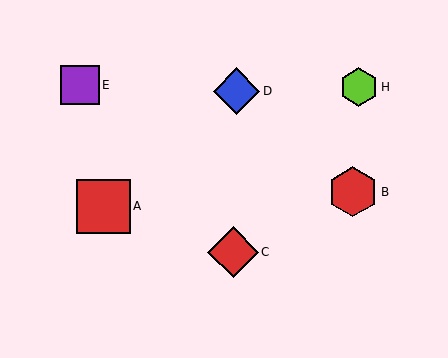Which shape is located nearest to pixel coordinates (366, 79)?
The lime hexagon (labeled H) at (359, 87) is nearest to that location.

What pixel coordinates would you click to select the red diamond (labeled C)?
Click at (233, 252) to select the red diamond C.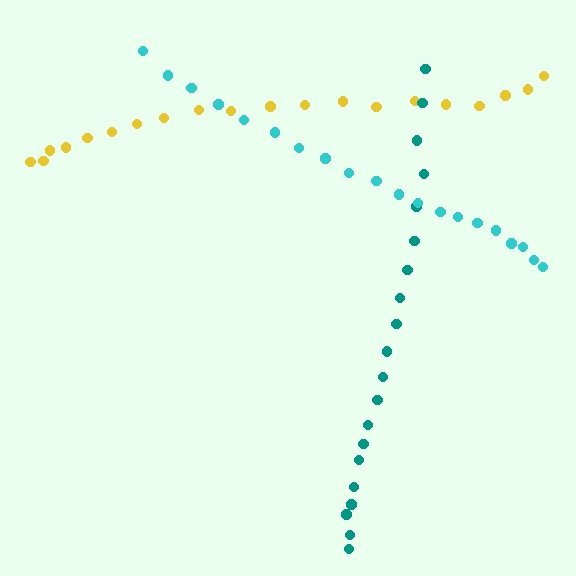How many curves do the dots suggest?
There are 3 distinct paths.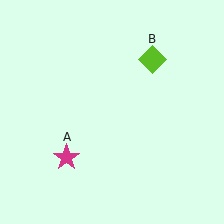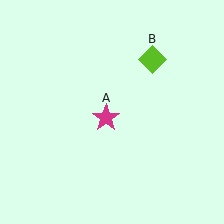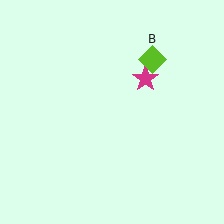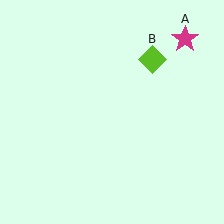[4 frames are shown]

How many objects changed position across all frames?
1 object changed position: magenta star (object A).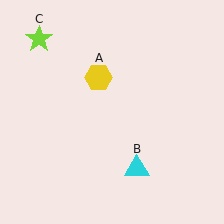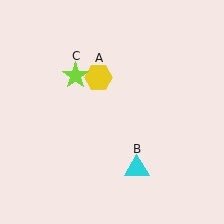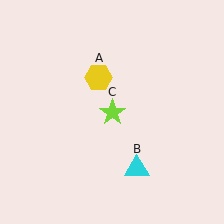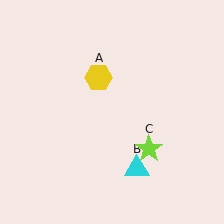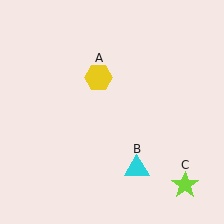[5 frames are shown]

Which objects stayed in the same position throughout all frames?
Yellow hexagon (object A) and cyan triangle (object B) remained stationary.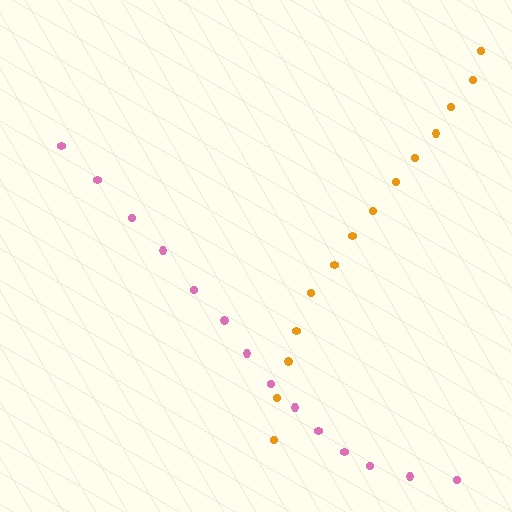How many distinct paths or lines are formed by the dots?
There are 2 distinct paths.